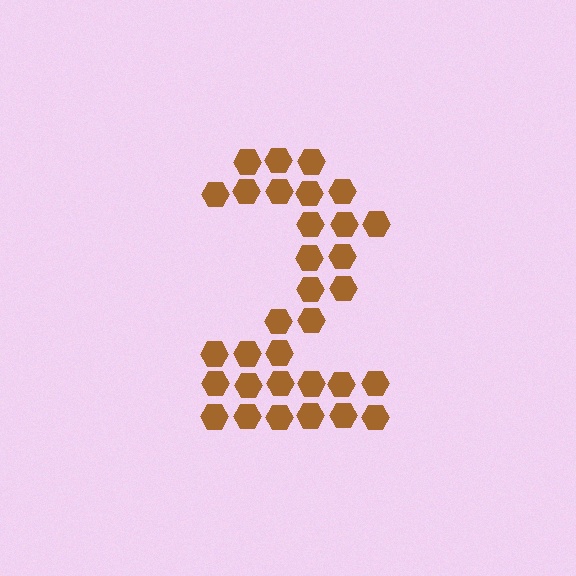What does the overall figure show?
The overall figure shows the digit 2.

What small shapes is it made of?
It is made of small hexagons.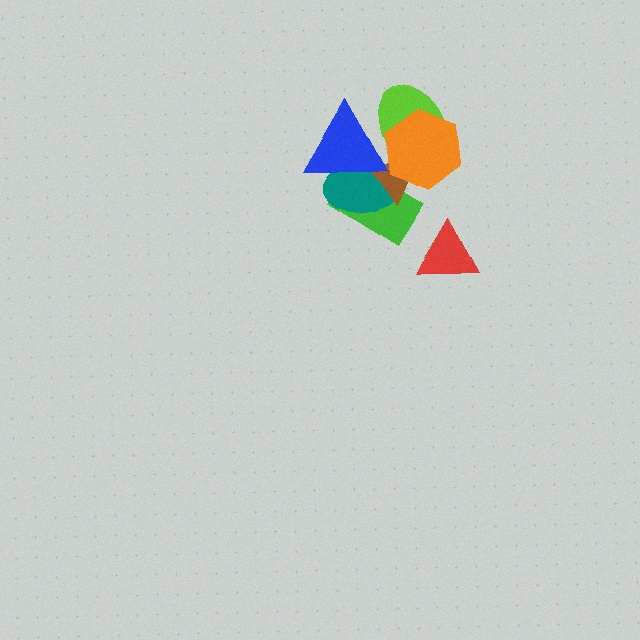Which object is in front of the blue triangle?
The orange hexagon is in front of the blue triangle.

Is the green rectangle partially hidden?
Yes, it is partially covered by another shape.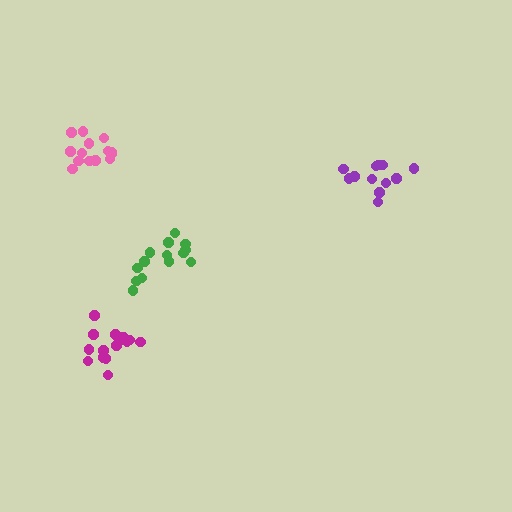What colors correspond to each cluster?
The clusters are colored: purple, green, magenta, pink.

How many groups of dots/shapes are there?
There are 4 groups.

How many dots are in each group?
Group 1: 13 dots, Group 2: 14 dots, Group 3: 15 dots, Group 4: 14 dots (56 total).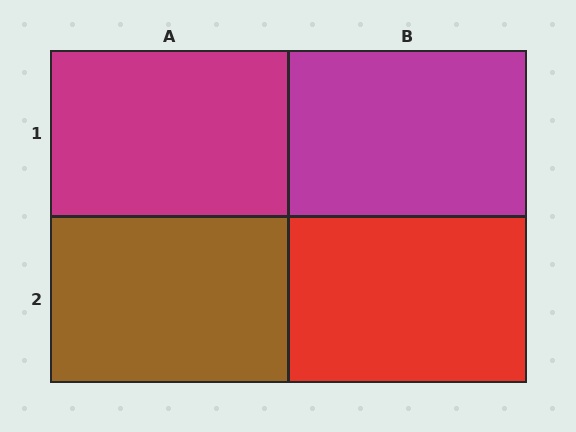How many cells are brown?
1 cell is brown.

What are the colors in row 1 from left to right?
Magenta, magenta.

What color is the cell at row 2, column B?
Red.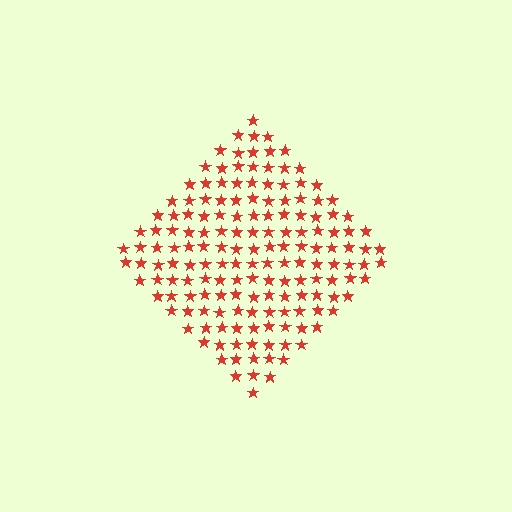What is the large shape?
The large shape is a diamond.